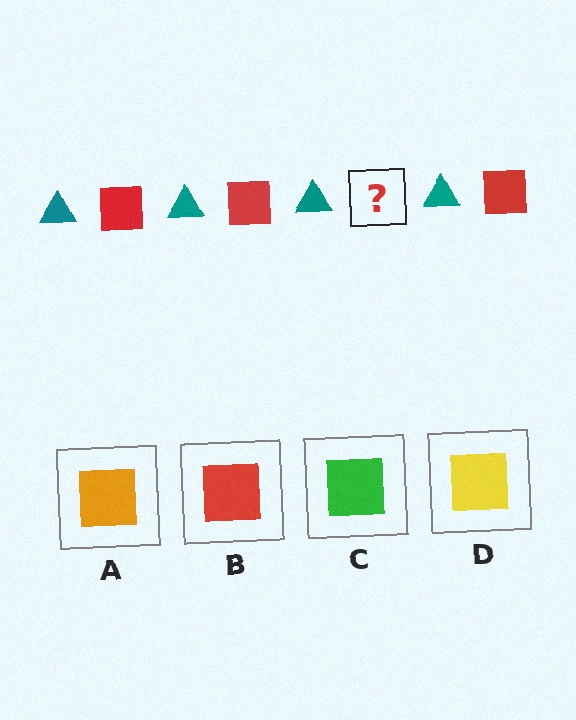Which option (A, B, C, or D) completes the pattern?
B.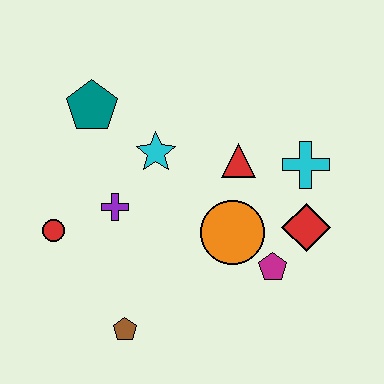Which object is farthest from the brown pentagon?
The cyan cross is farthest from the brown pentagon.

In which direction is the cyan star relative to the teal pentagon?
The cyan star is to the right of the teal pentagon.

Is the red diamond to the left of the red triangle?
No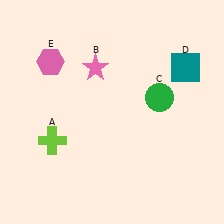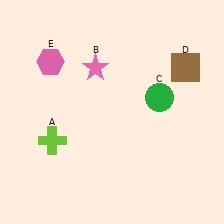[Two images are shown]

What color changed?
The square (D) changed from teal in Image 1 to brown in Image 2.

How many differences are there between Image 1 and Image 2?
There is 1 difference between the two images.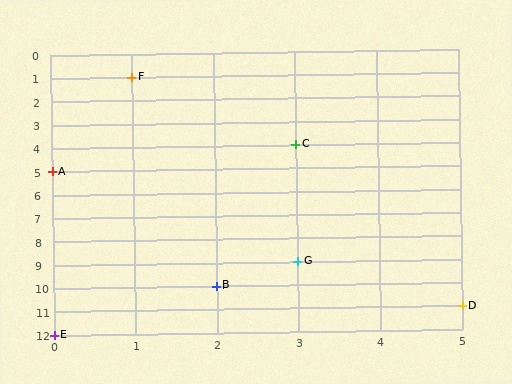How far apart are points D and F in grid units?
Points D and F are 4 columns and 10 rows apart (about 10.8 grid units diagonally).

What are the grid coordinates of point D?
Point D is at grid coordinates (5, 11).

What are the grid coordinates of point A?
Point A is at grid coordinates (0, 5).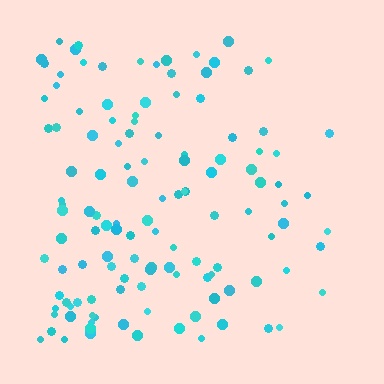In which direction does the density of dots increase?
From right to left, with the left side densest.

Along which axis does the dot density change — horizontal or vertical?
Horizontal.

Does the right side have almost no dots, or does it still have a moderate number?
Still a moderate number, just noticeably fewer than the left.